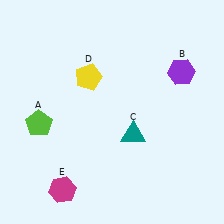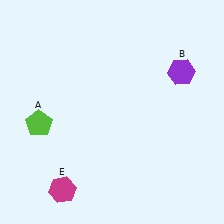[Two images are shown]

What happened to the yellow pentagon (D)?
The yellow pentagon (D) was removed in Image 2. It was in the top-left area of Image 1.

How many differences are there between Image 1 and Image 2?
There are 2 differences between the two images.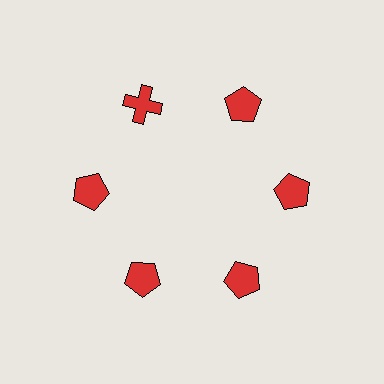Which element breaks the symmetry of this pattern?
The red cross at roughly the 11 o'clock position breaks the symmetry. All other shapes are red pentagons.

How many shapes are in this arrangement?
There are 6 shapes arranged in a ring pattern.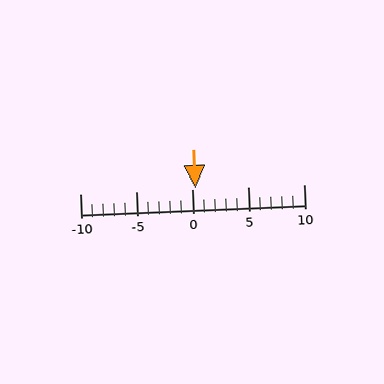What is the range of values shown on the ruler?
The ruler shows values from -10 to 10.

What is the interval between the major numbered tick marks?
The major tick marks are spaced 5 units apart.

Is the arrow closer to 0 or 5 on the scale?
The arrow is closer to 0.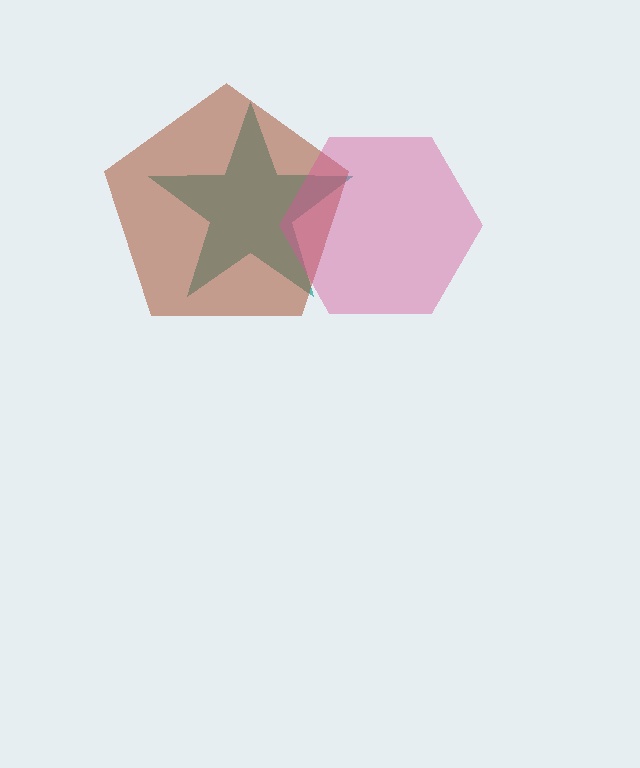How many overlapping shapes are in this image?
There are 3 overlapping shapes in the image.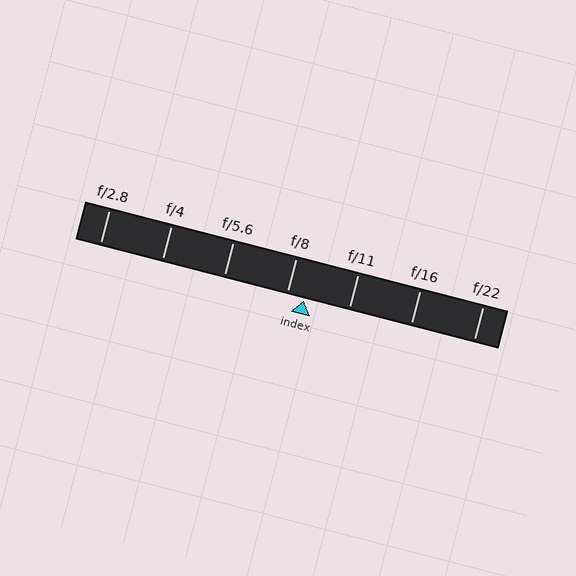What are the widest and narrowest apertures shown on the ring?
The widest aperture shown is f/2.8 and the narrowest is f/22.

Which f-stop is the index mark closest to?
The index mark is closest to f/8.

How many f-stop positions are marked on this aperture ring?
There are 7 f-stop positions marked.